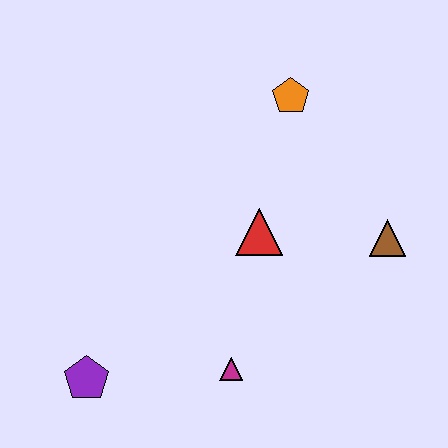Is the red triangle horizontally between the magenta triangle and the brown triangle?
Yes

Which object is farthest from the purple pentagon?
The orange pentagon is farthest from the purple pentagon.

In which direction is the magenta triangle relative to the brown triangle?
The magenta triangle is to the left of the brown triangle.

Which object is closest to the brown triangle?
The red triangle is closest to the brown triangle.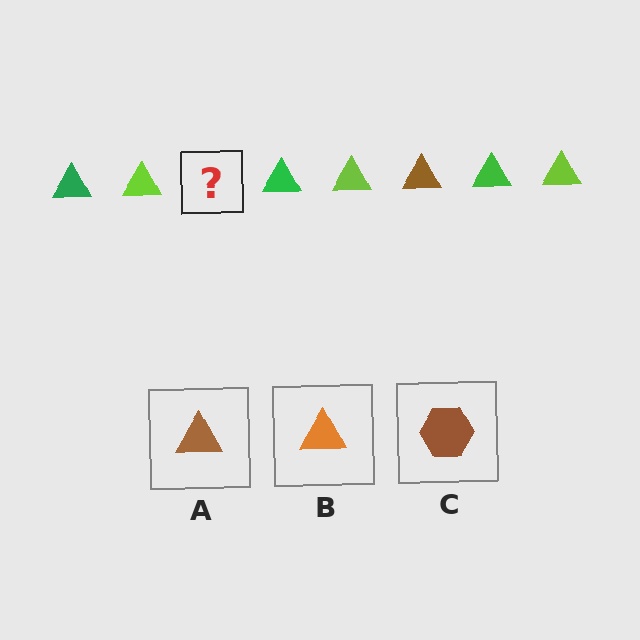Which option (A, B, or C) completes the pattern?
A.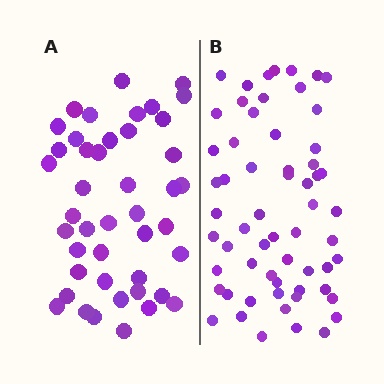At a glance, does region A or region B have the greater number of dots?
Region B (the right region) has more dots.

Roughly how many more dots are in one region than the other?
Region B has approximately 15 more dots than region A.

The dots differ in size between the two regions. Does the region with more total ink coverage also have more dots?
No. Region A has more total ink coverage because its dots are larger, but region B actually contains more individual dots. Total area can be misleading — the number of items is what matters here.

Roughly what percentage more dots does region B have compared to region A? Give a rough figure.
About 35% more.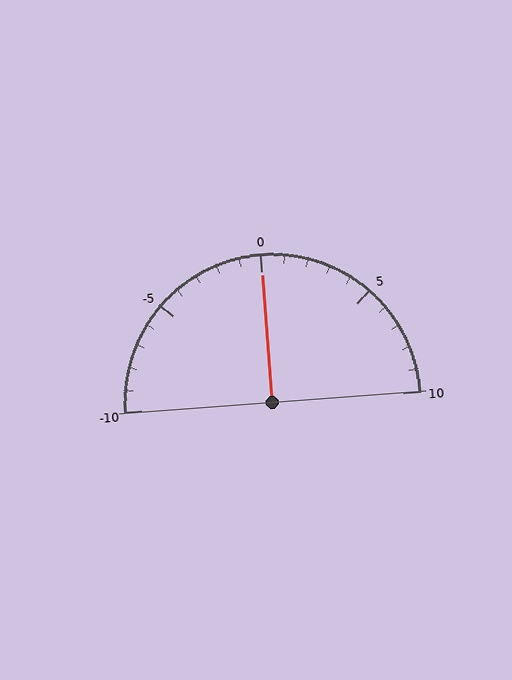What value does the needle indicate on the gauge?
The needle indicates approximately 0.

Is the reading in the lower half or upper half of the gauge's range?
The reading is in the upper half of the range (-10 to 10).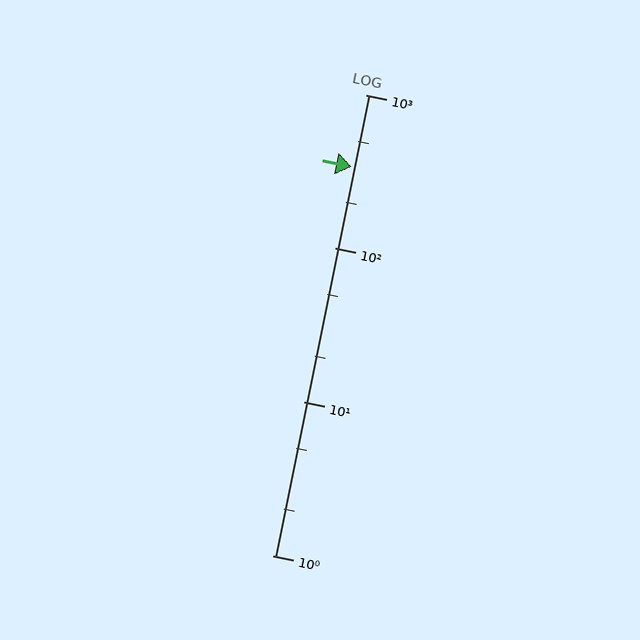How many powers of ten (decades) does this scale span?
The scale spans 3 decades, from 1 to 1000.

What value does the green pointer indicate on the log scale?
The pointer indicates approximately 340.